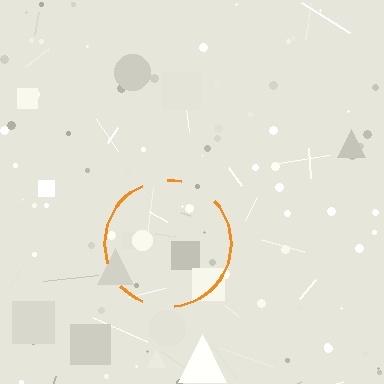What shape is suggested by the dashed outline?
The dashed outline suggests a circle.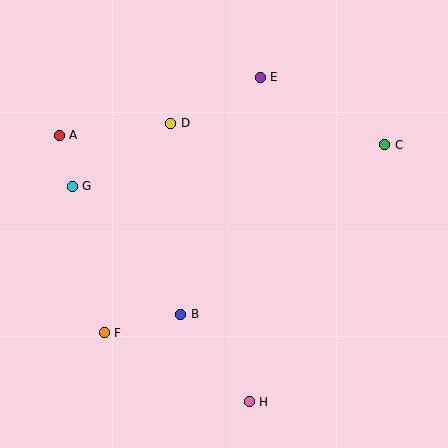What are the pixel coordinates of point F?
Point F is at (104, 333).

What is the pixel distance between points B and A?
The distance between B and A is 216 pixels.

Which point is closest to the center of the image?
Point B at (181, 314) is closest to the center.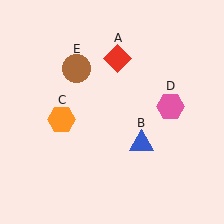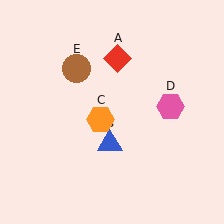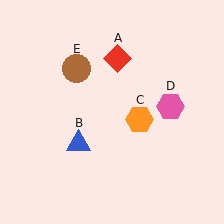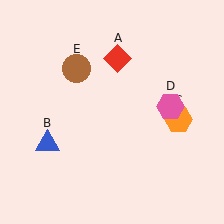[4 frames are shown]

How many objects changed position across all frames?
2 objects changed position: blue triangle (object B), orange hexagon (object C).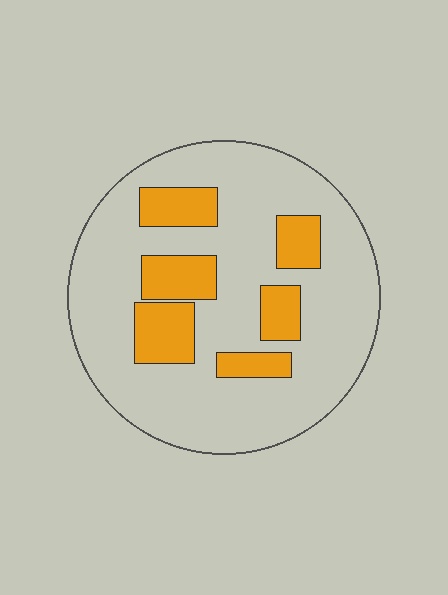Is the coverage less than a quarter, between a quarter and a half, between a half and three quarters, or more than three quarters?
Less than a quarter.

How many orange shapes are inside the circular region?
6.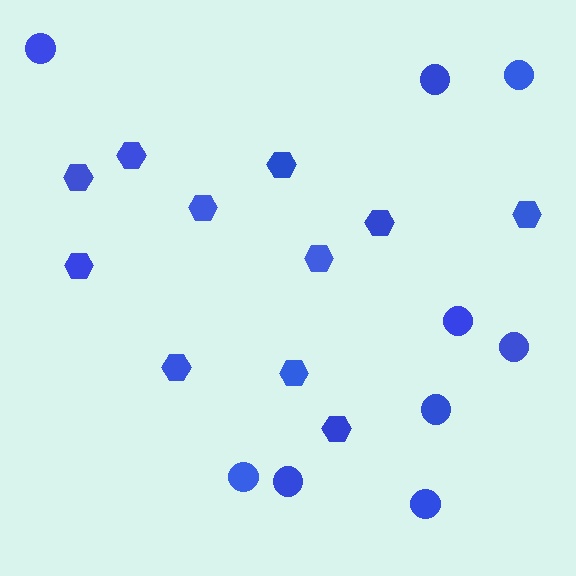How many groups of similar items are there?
There are 2 groups: one group of hexagons (11) and one group of circles (9).